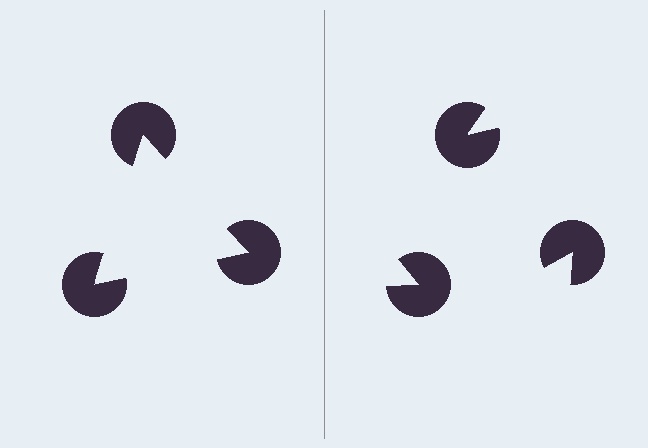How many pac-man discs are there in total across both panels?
6 — 3 on each side.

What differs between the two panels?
The pac-man discs are positioned identically on both sides; only the wedge orientations differ. On the left they align to a triangle; on the right they are misaligned.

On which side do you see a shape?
An illusory triangle appears on the left side. On the right side the wedge cuts are rotated, so no coherent shape forms.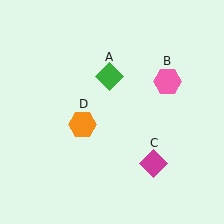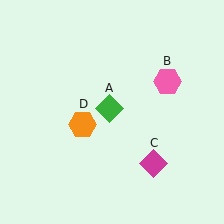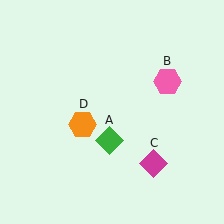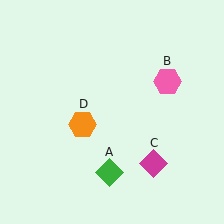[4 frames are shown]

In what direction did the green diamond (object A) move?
The green diamond (object A) moved down.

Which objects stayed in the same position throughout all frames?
Pink hexagon (object B) and magenta diamond (object C) and orange hexagon (object D) remained stationary.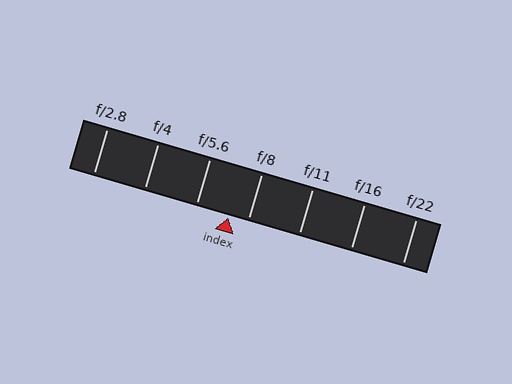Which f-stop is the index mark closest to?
The index mark is closest to f/8.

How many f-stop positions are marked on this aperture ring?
There are 7 f-stop positions marked.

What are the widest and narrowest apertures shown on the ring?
The widest aperture shown is f/2.8 and the narrowest is f/22.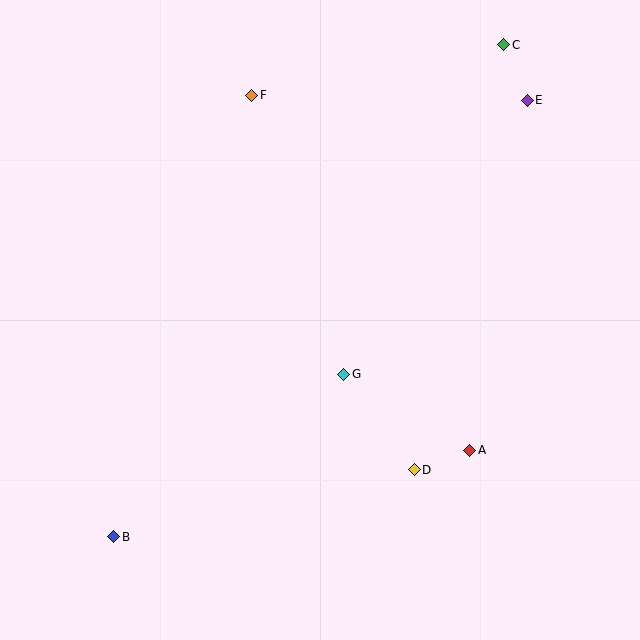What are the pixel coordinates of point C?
Point C is at (504, 45).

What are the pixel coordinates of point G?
Point G is at (344, 374).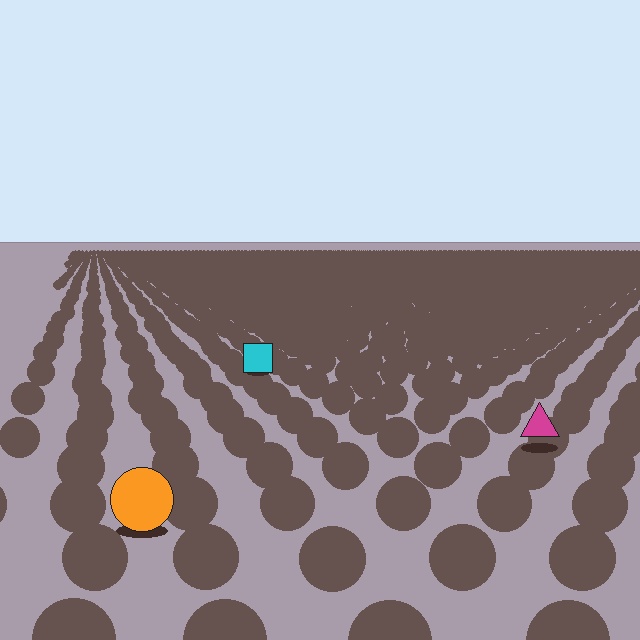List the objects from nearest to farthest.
From nearest to farthest: the orange circle, the magenta triangle, the cyan square.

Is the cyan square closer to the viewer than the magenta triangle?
No. The magenta triangle is closer — you can tell from the texture gradient: the ground texture is coarser near it.